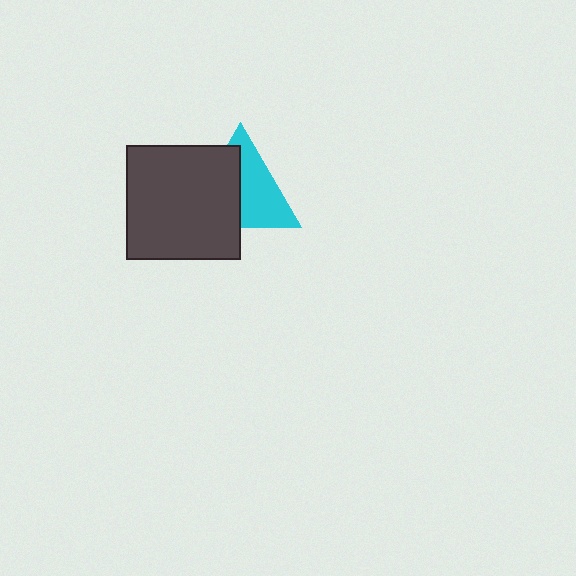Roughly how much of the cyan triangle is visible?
About half of it is visible (roughly 52%).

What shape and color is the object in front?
The object in front is a dark gray square.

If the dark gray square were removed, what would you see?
You would see the complete cyan triangle.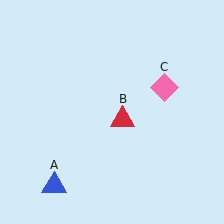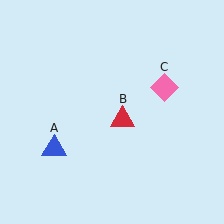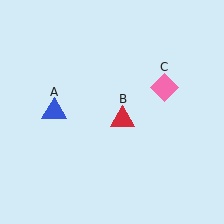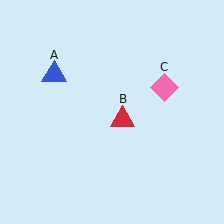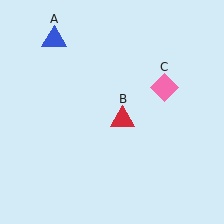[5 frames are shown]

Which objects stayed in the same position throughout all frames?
Red triangle (object B) and pink diamond (object C) remained stationary.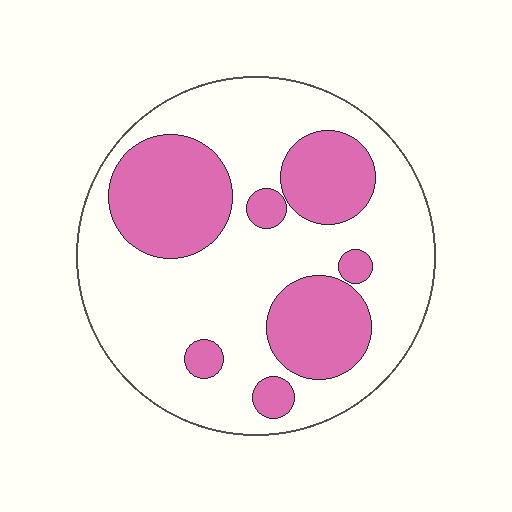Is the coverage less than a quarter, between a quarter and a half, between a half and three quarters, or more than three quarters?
Between a quarter and a half.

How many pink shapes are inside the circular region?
7.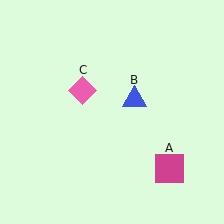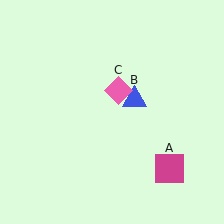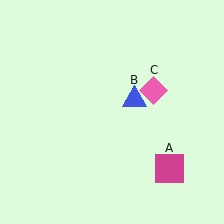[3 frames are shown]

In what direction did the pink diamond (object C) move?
The pink diamond (object C) moved right.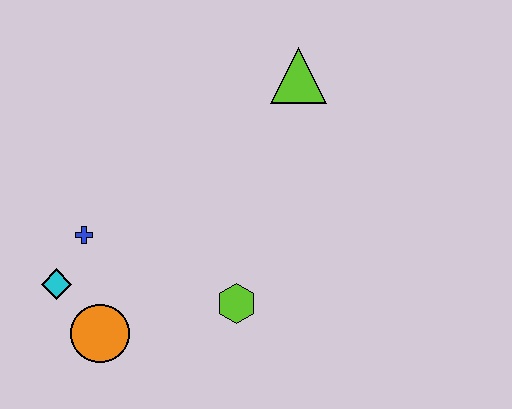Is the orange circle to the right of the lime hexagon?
No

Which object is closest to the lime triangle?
The lime hexagon is closest to the lime triangle.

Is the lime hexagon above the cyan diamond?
No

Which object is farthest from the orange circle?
The lime triangle is farthest from the orange circle.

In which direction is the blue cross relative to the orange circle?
The blue cross is above the orange circle.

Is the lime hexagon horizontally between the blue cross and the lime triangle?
Yes